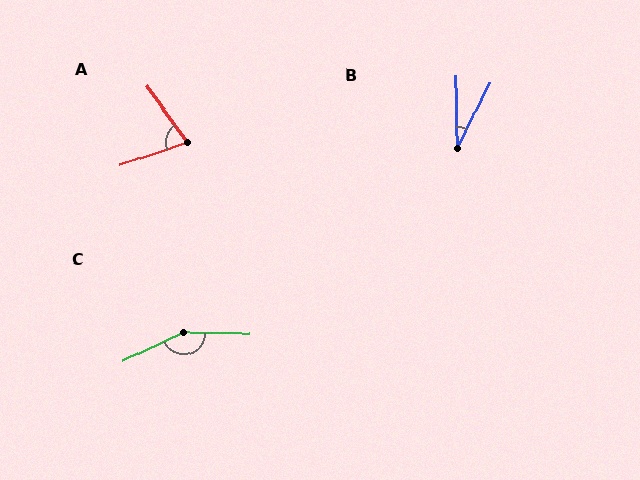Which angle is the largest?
C, at approximately 154 degrees.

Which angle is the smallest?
B, at approximately 28 degrees.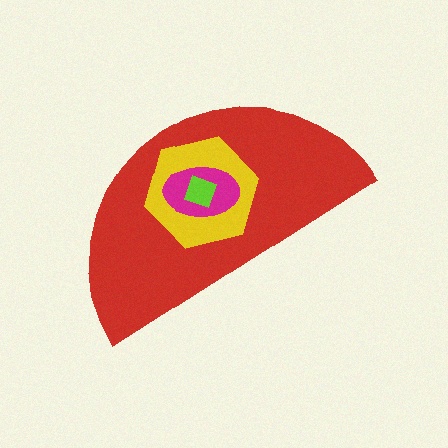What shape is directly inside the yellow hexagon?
The magenta ellipse.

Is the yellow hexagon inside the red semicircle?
Yes.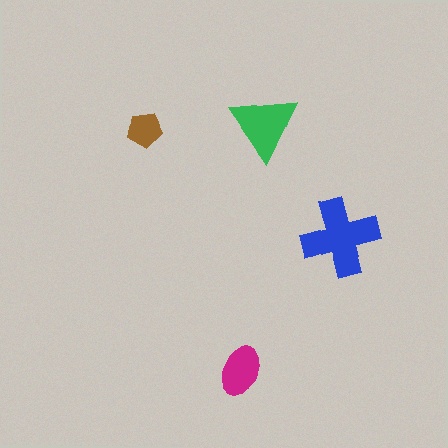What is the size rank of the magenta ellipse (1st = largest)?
3rd.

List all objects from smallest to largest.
The brown pentagon, the magenta ellipse, the green triangle, the blue cross.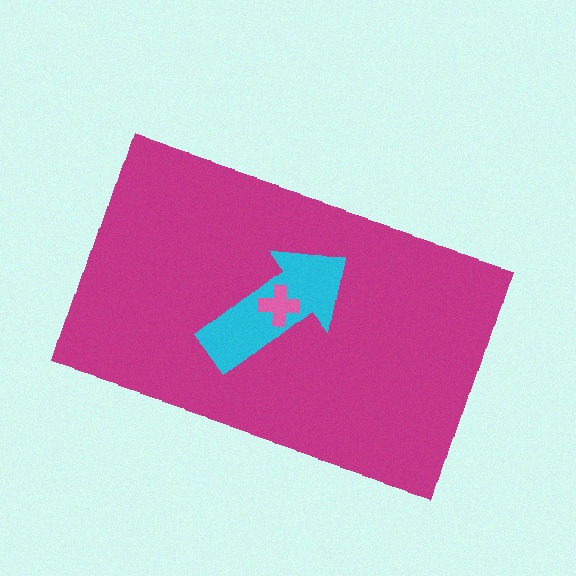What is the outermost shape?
The magenta rectangle.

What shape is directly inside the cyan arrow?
The pink cross.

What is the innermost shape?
The pink cross.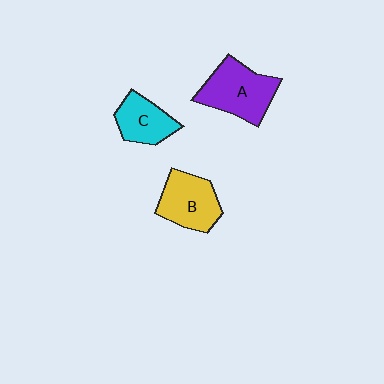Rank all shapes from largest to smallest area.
From largest to smallest: A (purple), B (yellow), C (cyan).